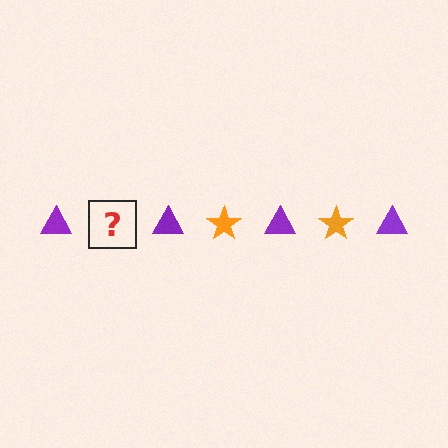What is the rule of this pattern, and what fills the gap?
The rule is that the pattern alternates between purple triangle and orange star. The gap should be filled with an orange star.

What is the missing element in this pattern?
The missing element is an orange star.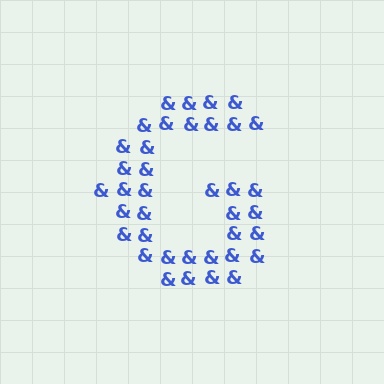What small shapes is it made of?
It is made of small ampersands.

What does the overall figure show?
The overall figure shows the letter G.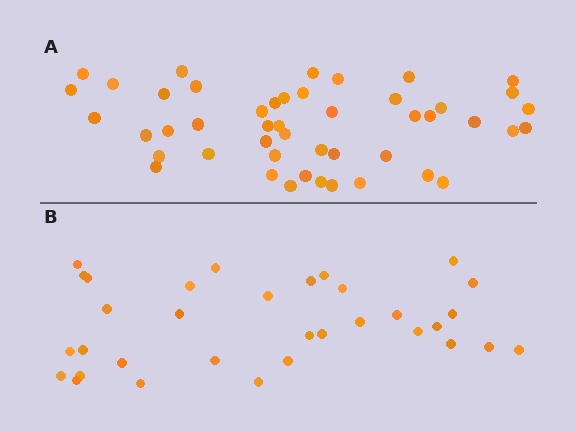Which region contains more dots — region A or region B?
Region A (the top region) has more dots.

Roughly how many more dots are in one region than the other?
Region A has approximately 15 more dots than region B.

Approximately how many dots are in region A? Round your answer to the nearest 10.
About 50 dots. (The exact count is 47, which rounds to 50.)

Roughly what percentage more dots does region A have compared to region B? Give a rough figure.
About 40% more.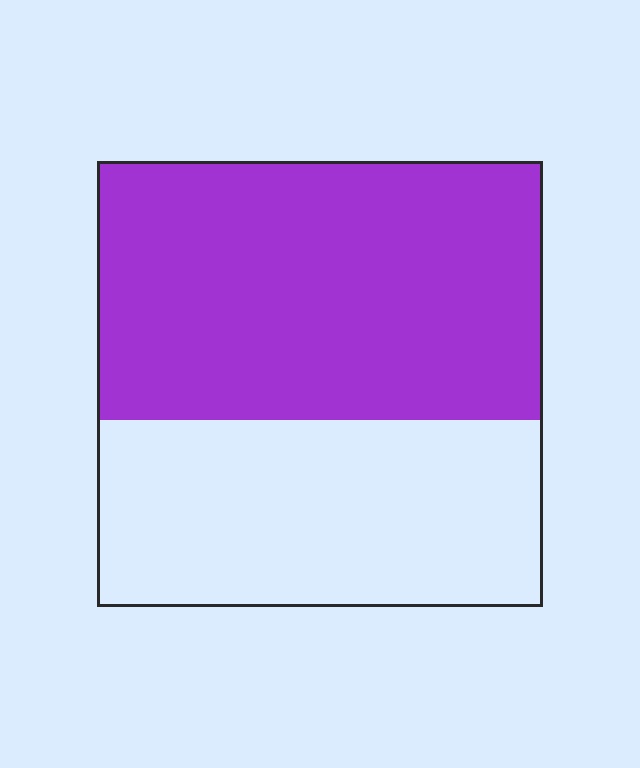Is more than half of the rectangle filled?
Yes.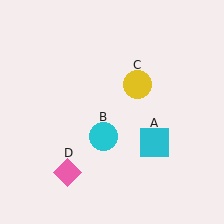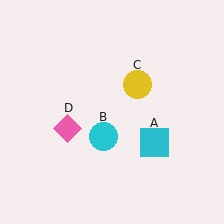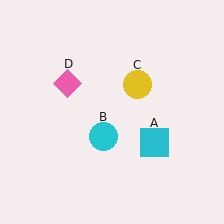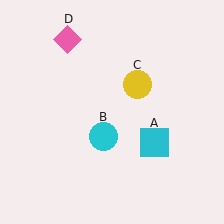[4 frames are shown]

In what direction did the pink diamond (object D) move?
The pink diamond (object D) moved up.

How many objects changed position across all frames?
1 object changed position: pink diamond (object D).